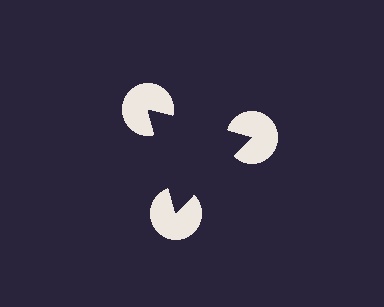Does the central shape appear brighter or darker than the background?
It typically appears slightly darker than the background, even though no actual brightness change is drawn.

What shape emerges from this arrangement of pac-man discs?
An illusory triangle — its edges are inferred from the aligned wedge cuts in the pac-man discs, not physically drawn.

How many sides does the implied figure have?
3 sides.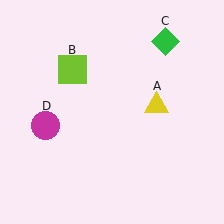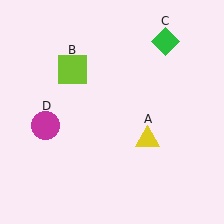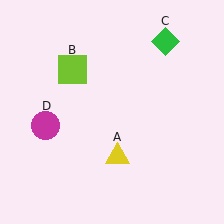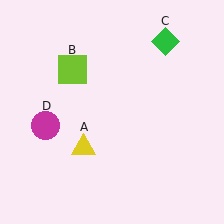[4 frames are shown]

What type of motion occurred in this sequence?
The yellow triangle (object A) rotated clockwise around the center of the scene.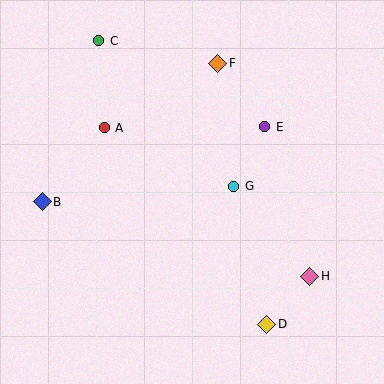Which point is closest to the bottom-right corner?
Point H is closest to the bottom-right corner.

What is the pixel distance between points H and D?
The distance between H and D is 65 pixels.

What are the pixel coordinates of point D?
Point D is at (267, 324).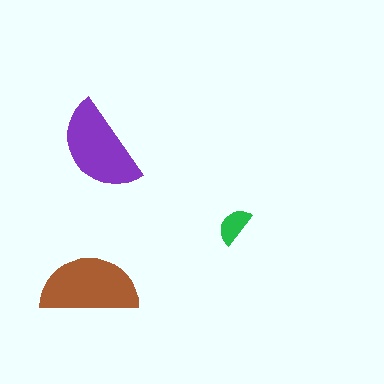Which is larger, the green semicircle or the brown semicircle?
The brown one.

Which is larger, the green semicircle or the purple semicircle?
The purple one.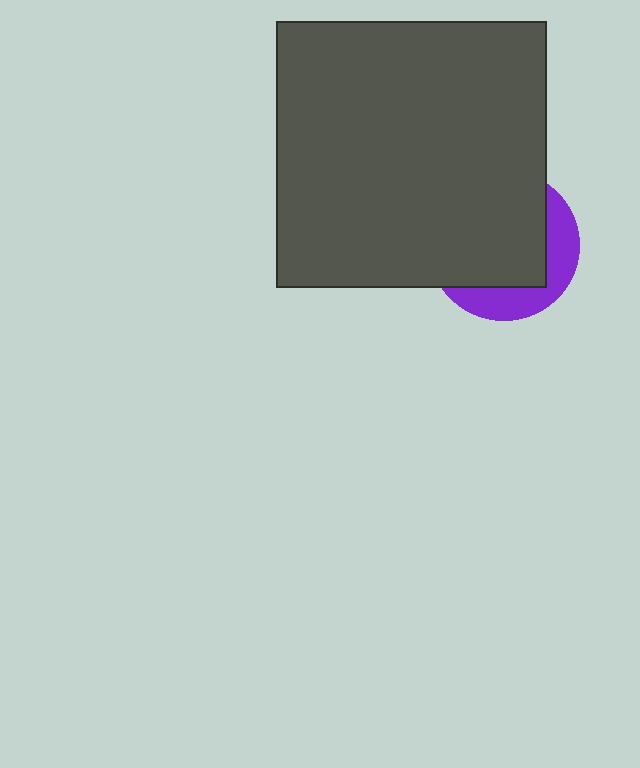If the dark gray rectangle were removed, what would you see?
You would see the complete purple circle.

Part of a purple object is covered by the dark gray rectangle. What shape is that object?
It is a circle.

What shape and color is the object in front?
The object in front is a dark gray rectangle.